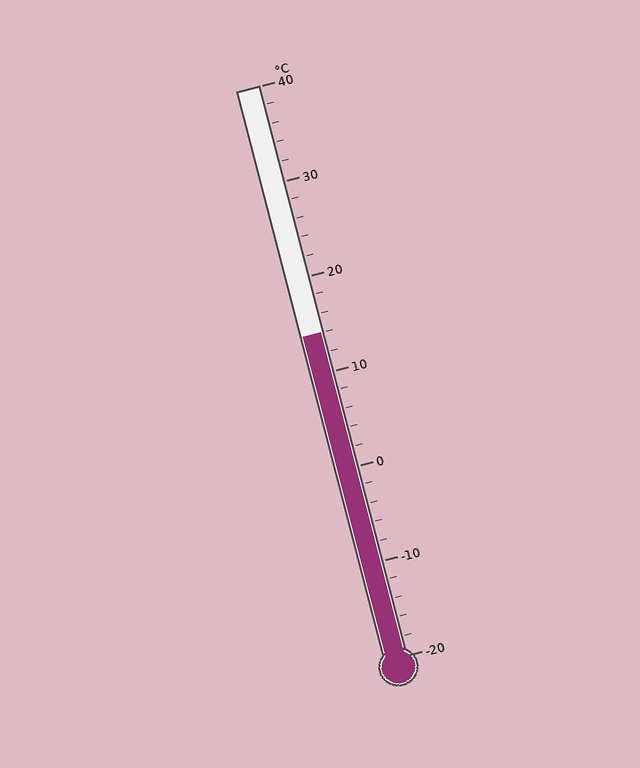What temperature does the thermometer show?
The thermometer shows approximately 14°C.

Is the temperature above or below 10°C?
The temperature is above 10°C.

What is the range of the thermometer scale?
The thermometer scale ranges from -20°C to 40°C.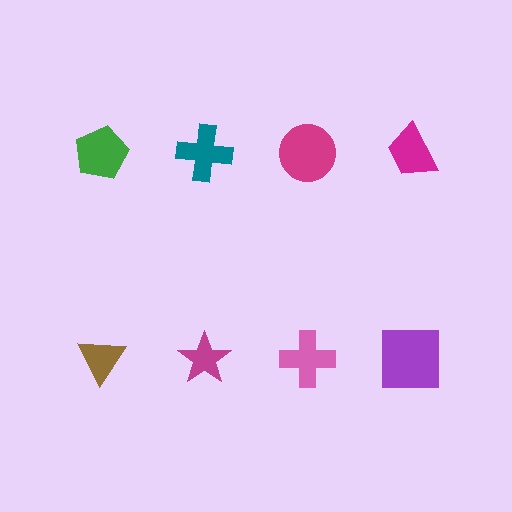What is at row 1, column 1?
A green pentagon.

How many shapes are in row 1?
4 shapes.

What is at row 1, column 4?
A magenta trapezoid.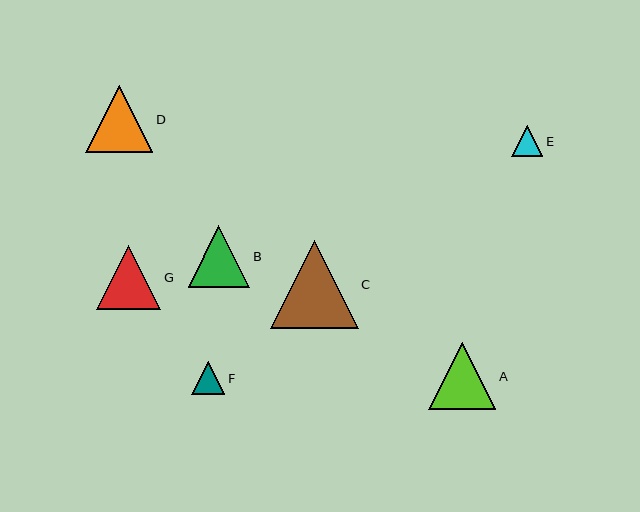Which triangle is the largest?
Triangle C is the largest with a size of approximately 88 pixels.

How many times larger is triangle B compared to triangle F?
Triangle B is approximately 1.9 times the size of triangle F.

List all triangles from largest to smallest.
From largest to smallest: C, D, A, G, B, F, E.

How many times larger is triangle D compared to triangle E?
Triangle D is approximately 2.2 times the size of triangle E.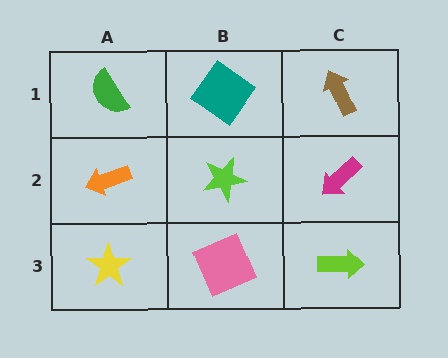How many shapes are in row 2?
3 shapes.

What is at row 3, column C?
A lime arrow.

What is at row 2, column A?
An orange arrow.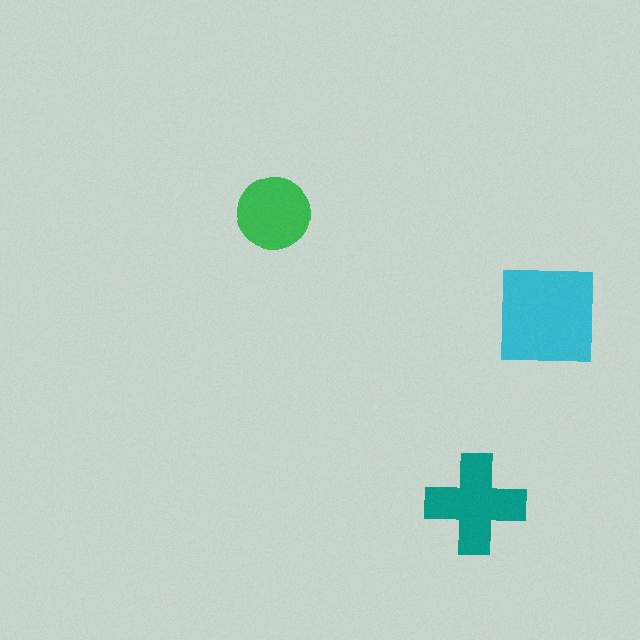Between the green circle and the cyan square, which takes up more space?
The cyan square.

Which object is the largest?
The cyan square.